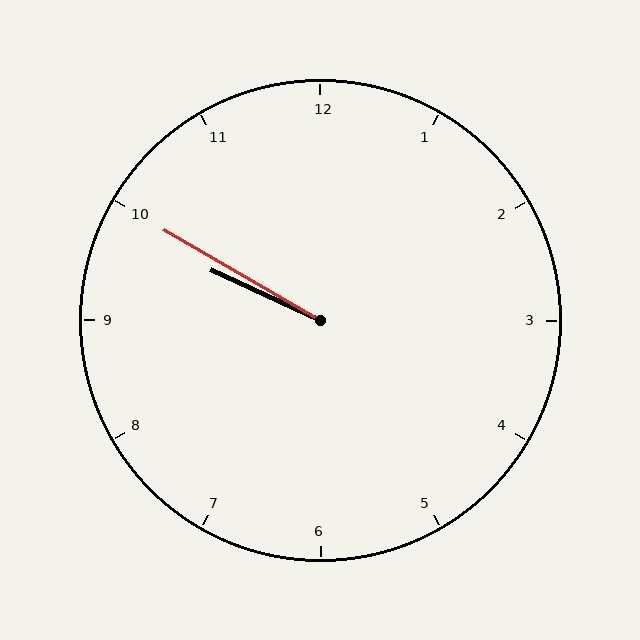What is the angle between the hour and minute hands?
Approximately 5 degrees.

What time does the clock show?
9:50.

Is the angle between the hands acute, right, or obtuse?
It is acute.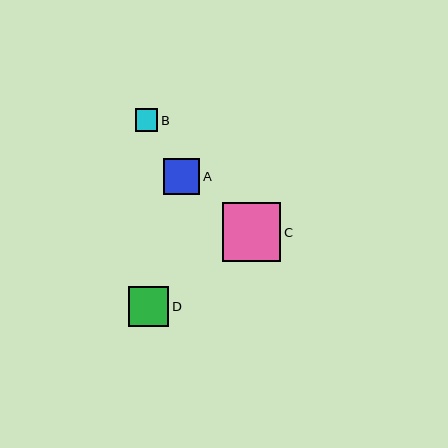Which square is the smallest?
Square B is the smallest with a size of approximately 22 pixels.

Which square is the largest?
Square C is the largest with a size of approximately 59 pixels.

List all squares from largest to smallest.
From largest to smallest: C, D, A, B.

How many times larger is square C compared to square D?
Square C is approximately 1.5 times the size of square D.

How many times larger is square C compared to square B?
Square C is approximately 2.6 times the size of square B.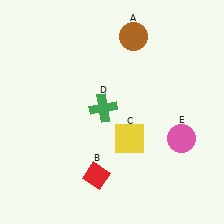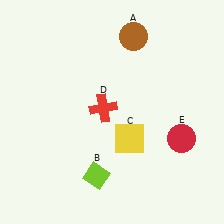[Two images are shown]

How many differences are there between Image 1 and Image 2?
There are 3 differences between the two images.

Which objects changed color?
B changed from red to lime. D changed from green to red. E changed from pink to red.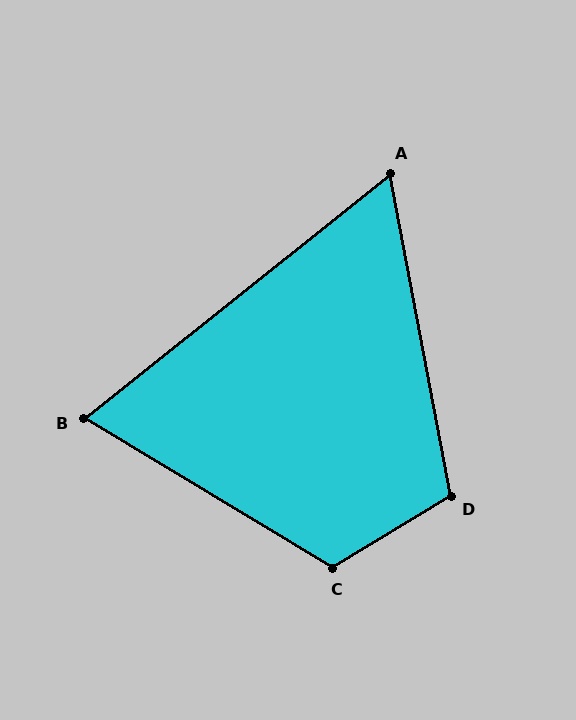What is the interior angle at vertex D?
Approximately 110 degrees (obtuse).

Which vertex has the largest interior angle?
C, at approximately 118 degrees.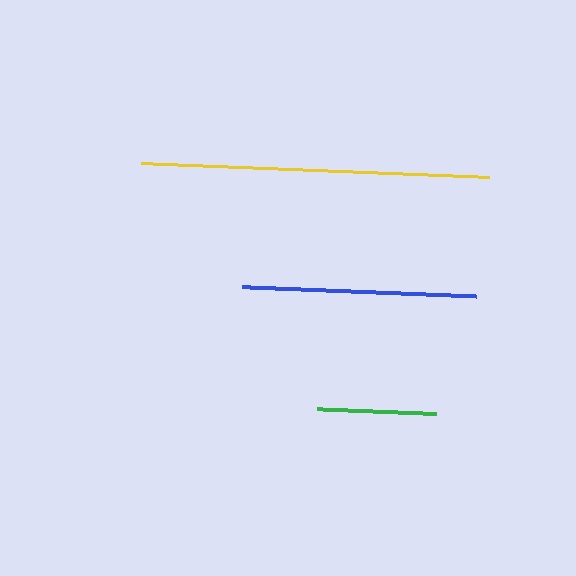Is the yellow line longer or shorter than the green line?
The yellow line is longer than the green line.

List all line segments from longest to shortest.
From longest to shortest: yellow, blue, green.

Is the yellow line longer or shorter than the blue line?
The yellow line is longer than the blue line.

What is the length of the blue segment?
The blue segment is approximately 234 pixels long.